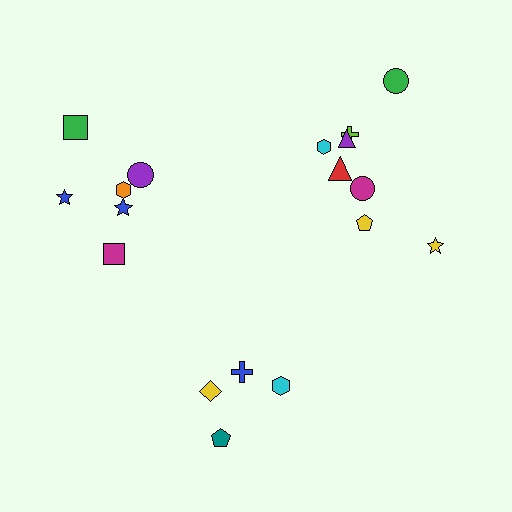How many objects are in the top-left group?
There are 6 objects.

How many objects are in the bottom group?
There are 4 objects.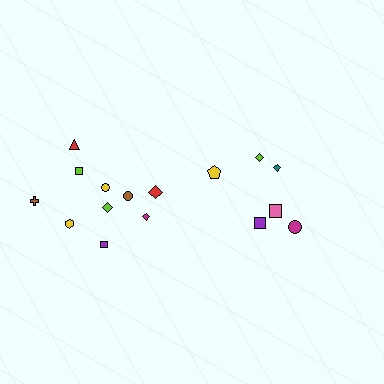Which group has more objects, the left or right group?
The left group.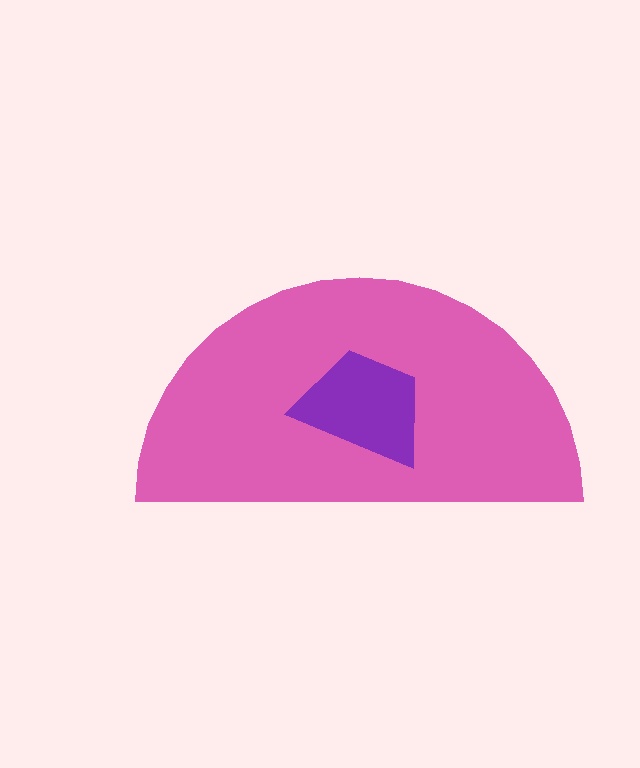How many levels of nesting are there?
2.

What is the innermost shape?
The purple trapezoid.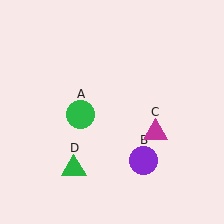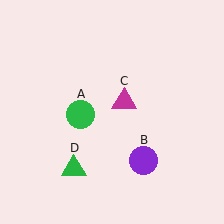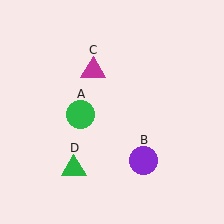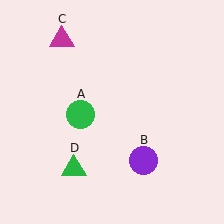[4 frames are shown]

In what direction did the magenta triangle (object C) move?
The magenta triangle (object C) moved up and to the left.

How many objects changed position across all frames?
1 object changed position: magenta triangle (object C).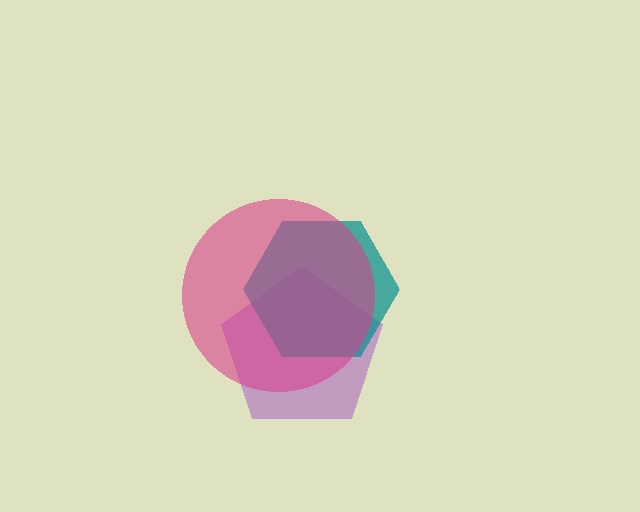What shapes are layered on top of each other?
The layered shapes are: a purple pentagon, a teal hexagon, a magenta circle.